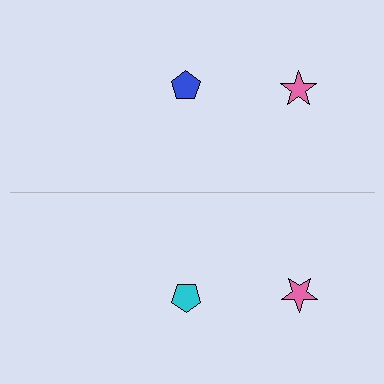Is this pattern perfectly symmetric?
No, the pattern is not perfectly symmetric. The cyan pentagon on the bottom side breaks the symmetry — its mirror counterpart is blue.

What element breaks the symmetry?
The cyan pentagon on the bottom side breaks the symmetry — its mirror counterpart is blue.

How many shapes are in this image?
There are 4 shapes in this image.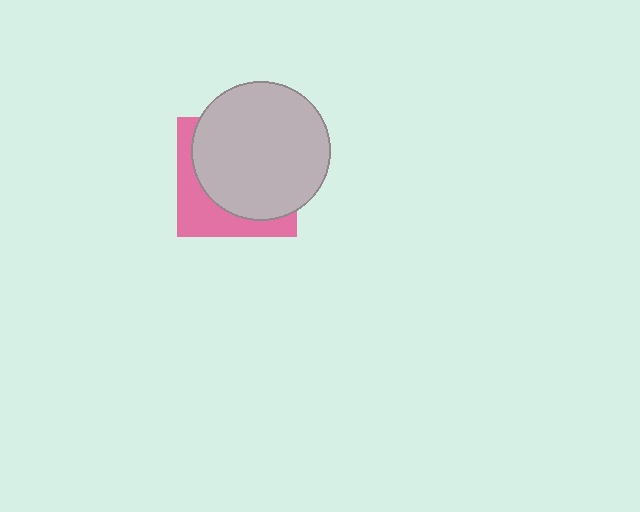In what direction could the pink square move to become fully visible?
The pink square could move toward the lower-left. That would shift it out from behind the light gray circle entirely.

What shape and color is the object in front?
The object in front is a light gray circle.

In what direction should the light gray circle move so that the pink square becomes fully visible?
The light gray circle should move toward the upper-right. That is the shortest direction to clear the overlap and leave the pink square fully visible.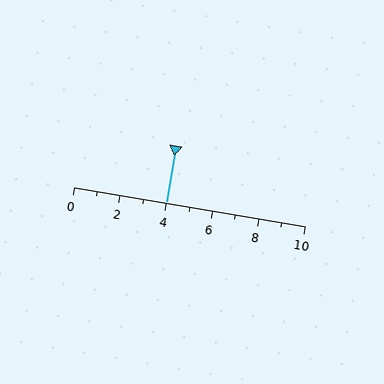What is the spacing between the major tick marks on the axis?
The major ticks are spaced 2 apart.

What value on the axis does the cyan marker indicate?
The marker indicates approximately 4.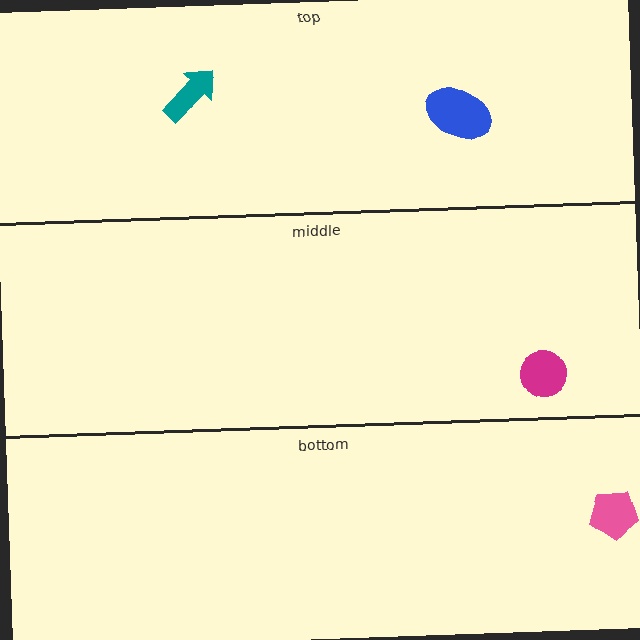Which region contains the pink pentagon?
The bottom region.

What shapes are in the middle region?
The magenta circle.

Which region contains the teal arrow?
The top region.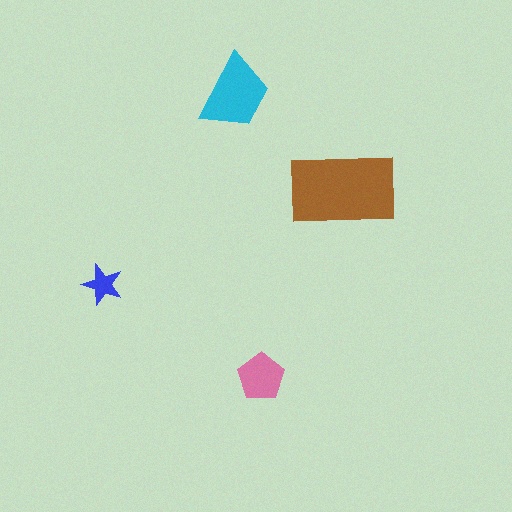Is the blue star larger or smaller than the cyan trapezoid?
Smaller.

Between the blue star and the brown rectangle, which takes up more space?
The brown rectangle.